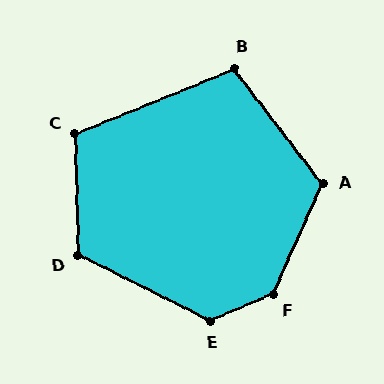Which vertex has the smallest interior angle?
B, at approximately 105 degrees.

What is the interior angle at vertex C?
Approximately 111 degrees (obtuse).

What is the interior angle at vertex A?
Approximately 119 degrees (obtuse).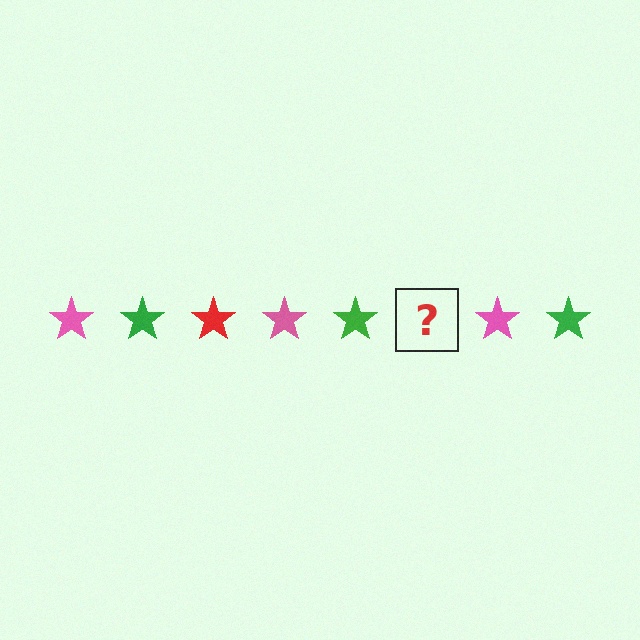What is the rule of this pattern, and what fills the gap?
The rule is that the pattern cycles through pink, green, red stars. The gap should be filled with a red star.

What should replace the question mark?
The question mark should be replaced with a red star.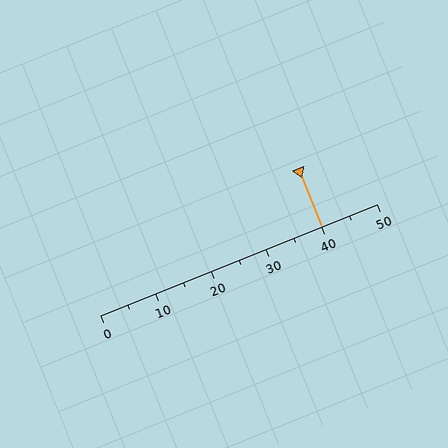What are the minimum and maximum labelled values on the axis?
The axis runs from 0 to 50.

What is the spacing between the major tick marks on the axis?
The major ticks are spaced 10 apart.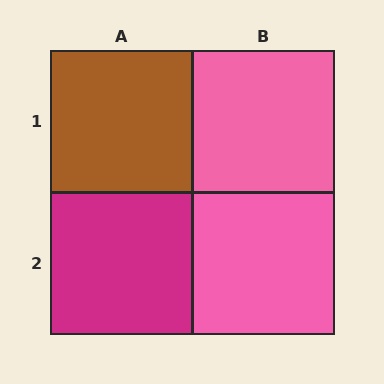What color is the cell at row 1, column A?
Brown.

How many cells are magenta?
1 cell is magenta.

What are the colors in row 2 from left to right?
Magenta, pink.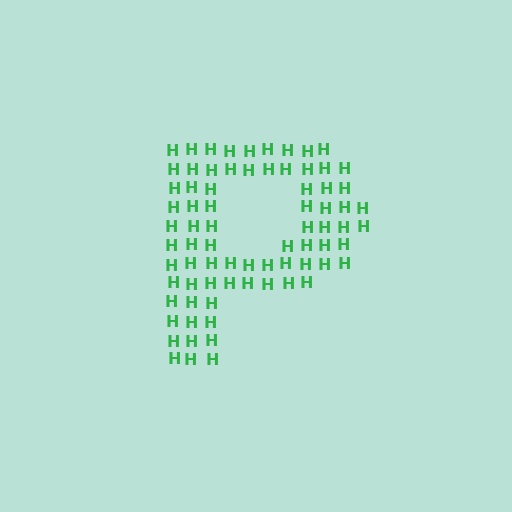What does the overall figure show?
The overall figure shows the letter P.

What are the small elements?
The small elements are letter H's.